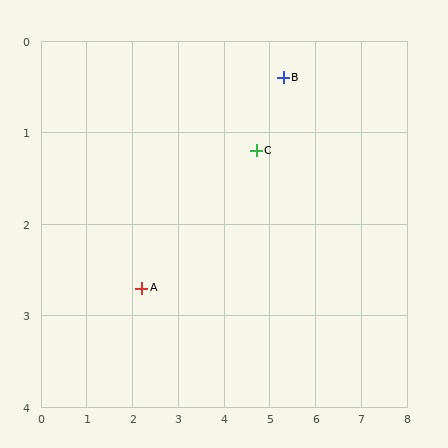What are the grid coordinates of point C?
Point C is at approximately (4.7, 1.2).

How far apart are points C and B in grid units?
Points C and B are about 1.0 grid units apart.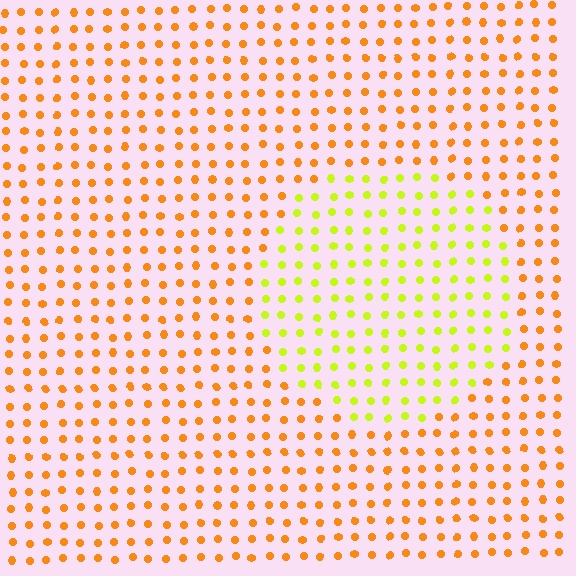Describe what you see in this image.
The image is filled with small orange elements in a uniform arrangement. A circle-shaped region is visible where the elements are tinted to a slightly different hue, forming a subtle color boundary.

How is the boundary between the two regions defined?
The boundary is defined purely by a slight shift in hue (about 44 degrees). Spacing, size, and orientation are identical on both sides.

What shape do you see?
I see a circle.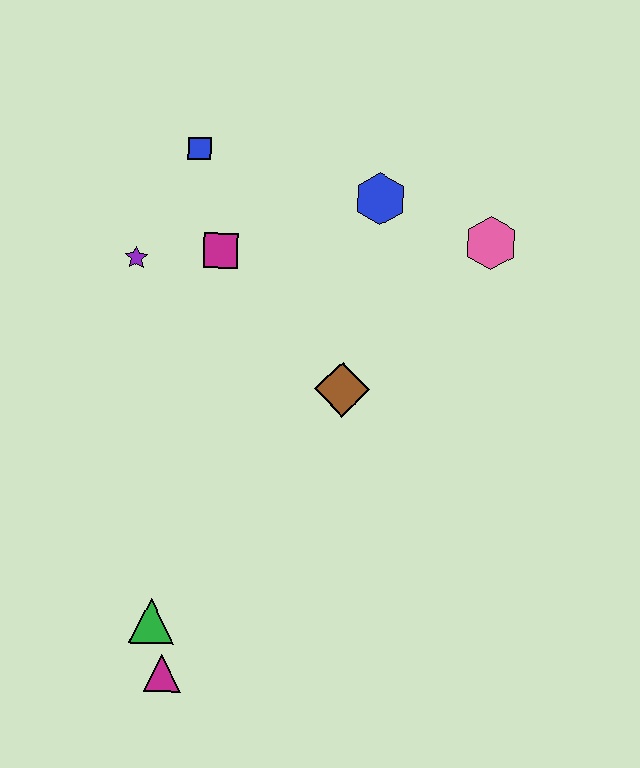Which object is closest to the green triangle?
The magenta triangle is closest to the green triangle.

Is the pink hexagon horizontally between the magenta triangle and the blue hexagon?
No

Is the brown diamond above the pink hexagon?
No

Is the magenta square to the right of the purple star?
Yes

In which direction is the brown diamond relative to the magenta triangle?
The brown diamond is above the magenta triangle.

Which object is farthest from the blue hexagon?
The magenta triangle is farthest from the blue hexagon.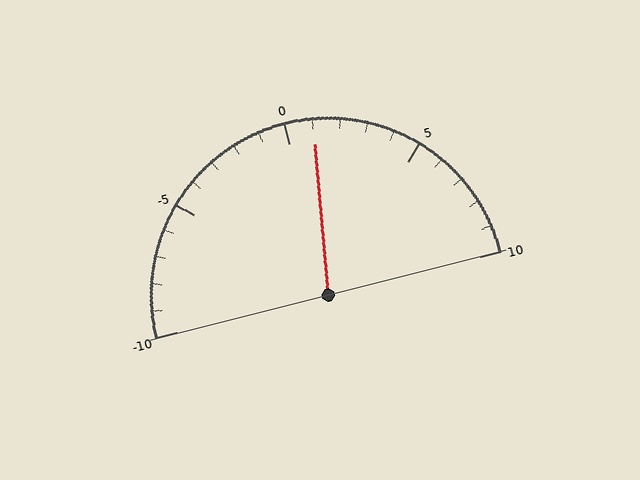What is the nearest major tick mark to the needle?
The nearest major tick mark is 0.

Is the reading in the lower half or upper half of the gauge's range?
The reading is in the upper half of the range (-10 to 10).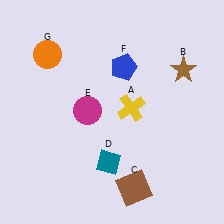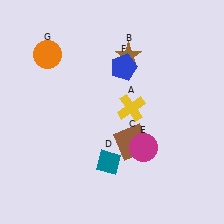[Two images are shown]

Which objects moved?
The objects that moved are: the brown star (B), the brown square (C), the magenta circle (E).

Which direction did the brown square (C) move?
The brown square (C) moved up.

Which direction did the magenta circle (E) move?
The magenta circle (E) moved right.